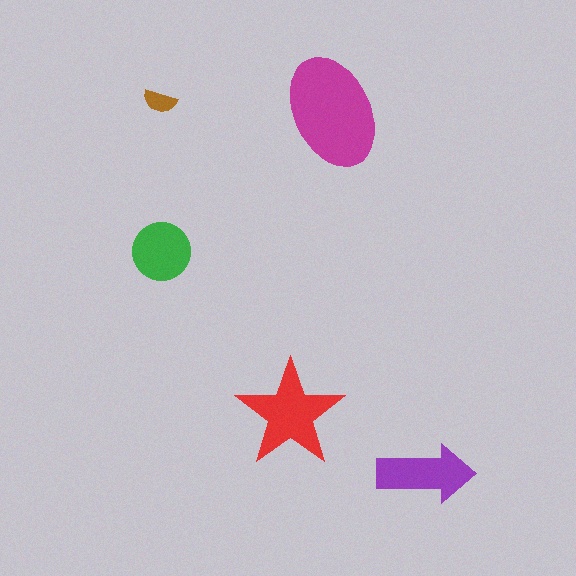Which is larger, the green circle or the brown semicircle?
The green circle.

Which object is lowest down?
The purple arrow is bottommost.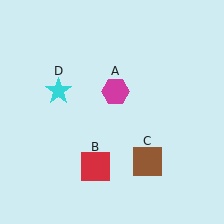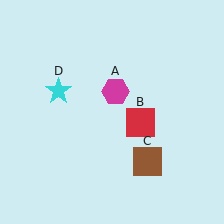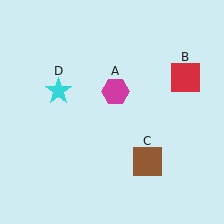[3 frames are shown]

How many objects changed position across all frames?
1 object changed position: red square (object B).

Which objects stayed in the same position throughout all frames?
Magenta hexagon (object A) and brown square (object C) and cyan star (object D) remained stationary.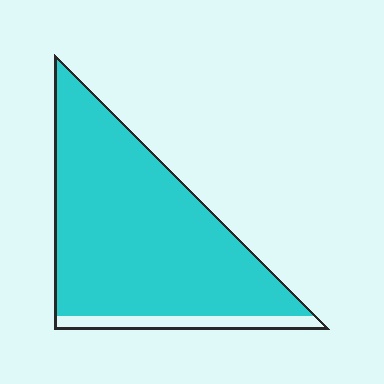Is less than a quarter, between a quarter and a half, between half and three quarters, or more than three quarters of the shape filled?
More than three quarters.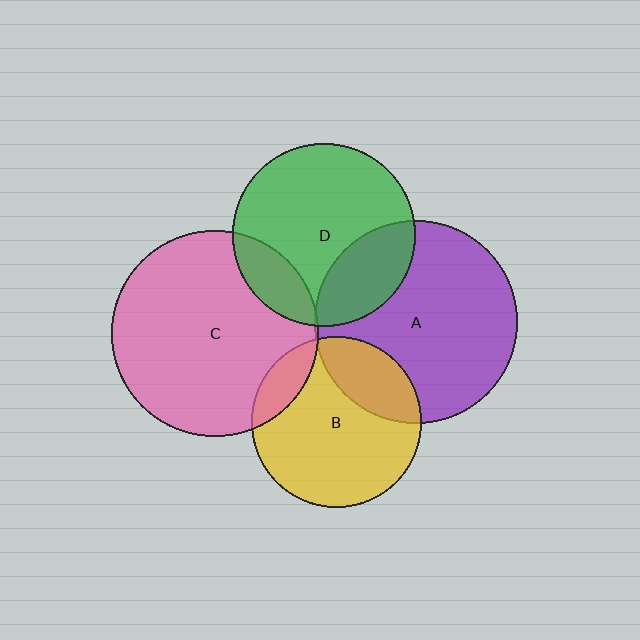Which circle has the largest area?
Circle C (pink).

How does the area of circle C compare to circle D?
Approximately 1.3 times.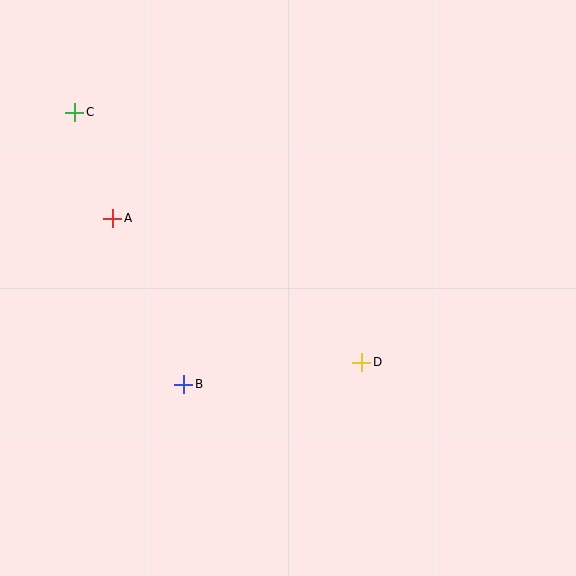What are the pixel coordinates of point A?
Point A is at (113, 218).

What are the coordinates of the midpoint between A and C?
The midpoint between A and C is at (94, 165).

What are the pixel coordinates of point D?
Point D is at (362, 362).